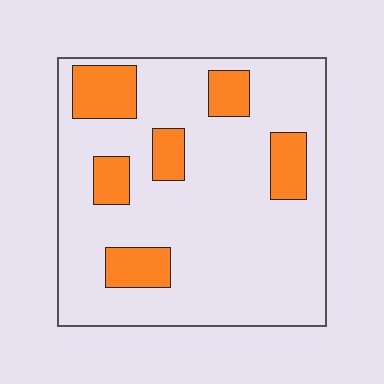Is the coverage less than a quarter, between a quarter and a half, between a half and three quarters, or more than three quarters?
Less than a quarter.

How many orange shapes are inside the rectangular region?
6.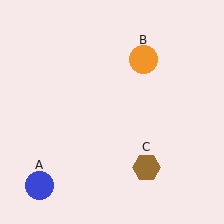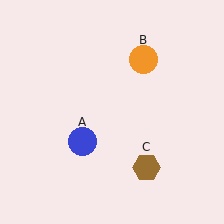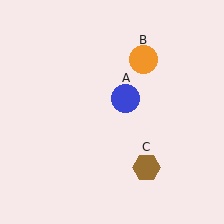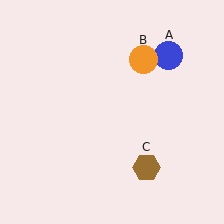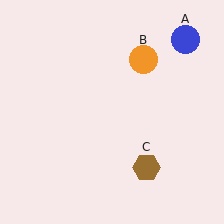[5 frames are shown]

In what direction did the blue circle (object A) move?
The blue circle (object A) moved up and to the right.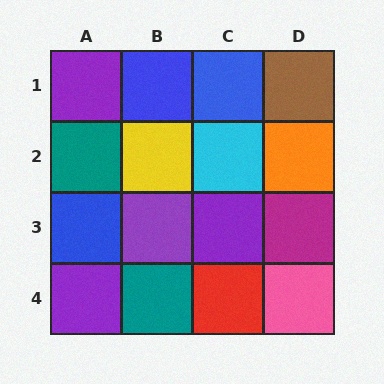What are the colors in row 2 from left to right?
Teal, yellow, cyan, orange.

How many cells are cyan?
1 cell is cyan.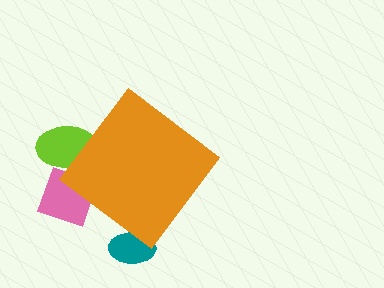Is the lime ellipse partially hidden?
Yes, the lime ellipse is partially hidden behind the orange diamond.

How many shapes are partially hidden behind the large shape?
3 shapes are partially hidden.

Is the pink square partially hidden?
Yes, the pink square is partially hidden behind the orange diamond.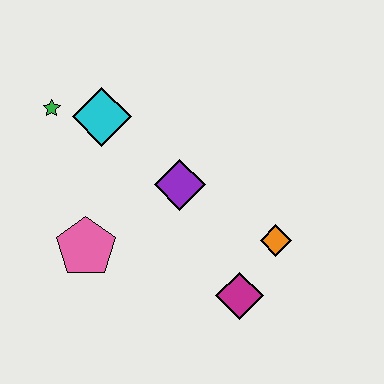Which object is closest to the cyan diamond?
The green star is closest to the cyan diamond.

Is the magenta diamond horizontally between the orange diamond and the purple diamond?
Yes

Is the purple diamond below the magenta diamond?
No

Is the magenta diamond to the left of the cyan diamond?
No